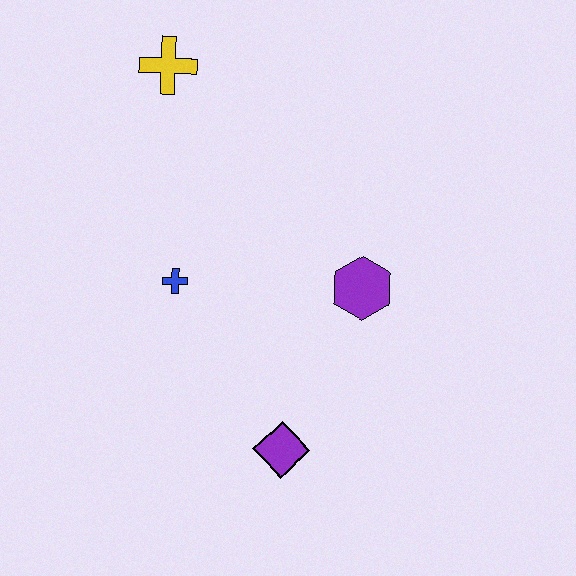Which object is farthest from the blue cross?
The yellow cross is farthest from the blue cross.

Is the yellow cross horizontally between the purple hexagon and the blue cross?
No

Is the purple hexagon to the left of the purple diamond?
No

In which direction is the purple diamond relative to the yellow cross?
The purple diamond is below the yellow cross.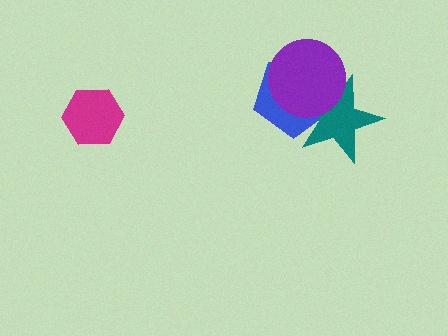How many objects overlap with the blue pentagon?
2 objects overlap with the blue pentagon.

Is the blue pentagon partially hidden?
Yes, it is partially covered by another shape.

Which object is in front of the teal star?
The purple circle is in front of the teal star.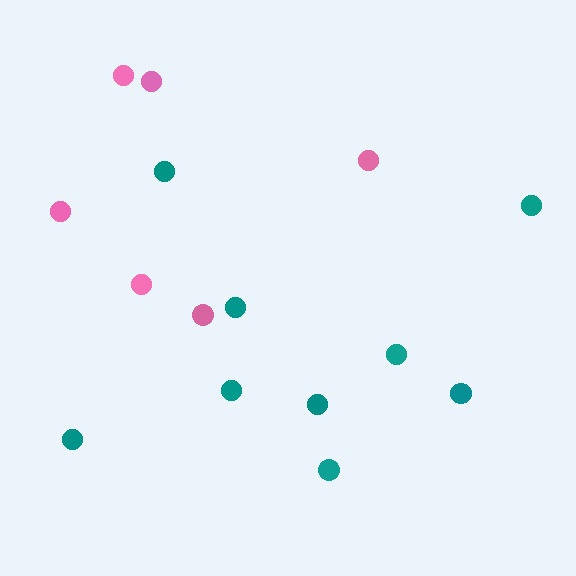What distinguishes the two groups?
There are 2 groups: one group of teal circles (9) and one group of pink circles (6).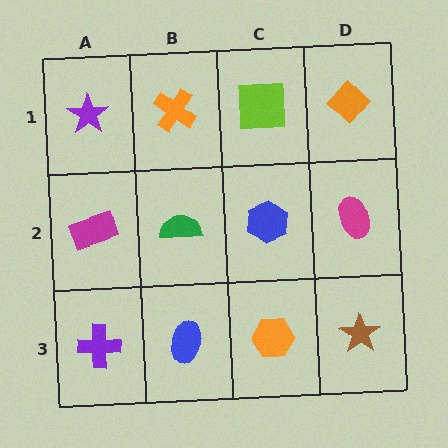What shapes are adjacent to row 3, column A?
A magenta rectangle (row 2, column A), a blue ellipse (row 3, column B).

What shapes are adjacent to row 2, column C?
A lime square (row 1, column C), an orange hexagon (row 3, column C), a green semicircle (row 2, column B), a magenta ellipse (row 2, column D).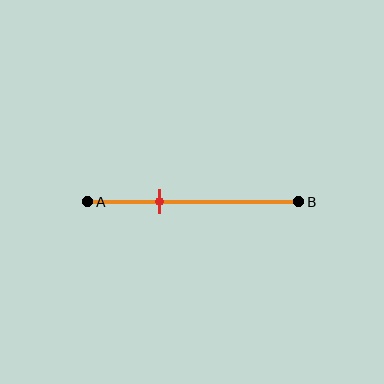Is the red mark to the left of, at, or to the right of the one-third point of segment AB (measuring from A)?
The red mark is approximately at the one-third point of segment AB.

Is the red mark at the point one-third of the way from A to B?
Yes, the mark is approximately at the one-third point.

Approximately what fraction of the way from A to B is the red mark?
The red mark is approximately 35% of the way from A to B.